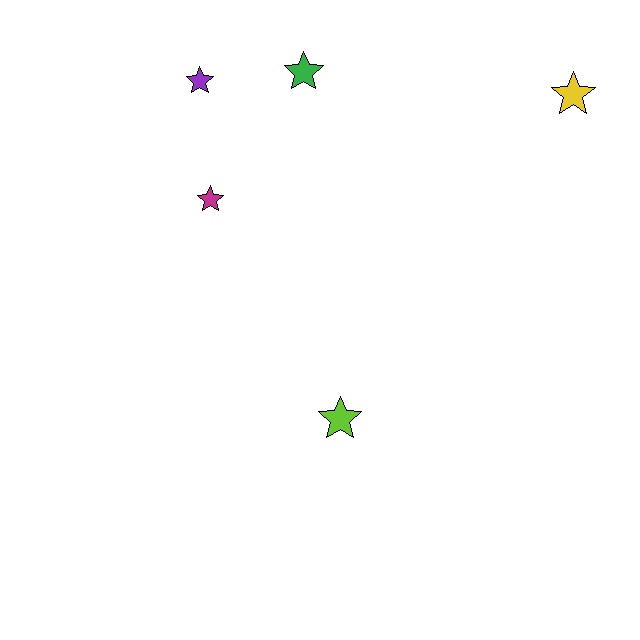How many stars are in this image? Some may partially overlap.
There are 5 stars.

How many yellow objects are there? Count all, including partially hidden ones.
There is 1 yellow object.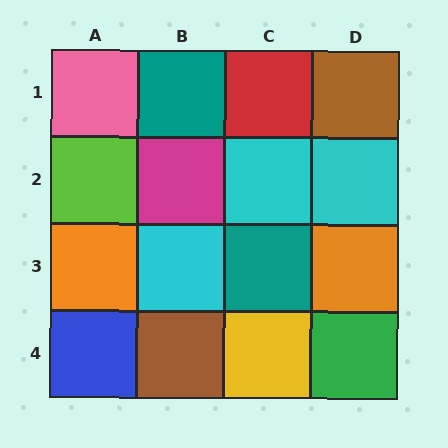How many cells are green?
1 cell is green.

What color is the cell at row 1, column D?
Brown.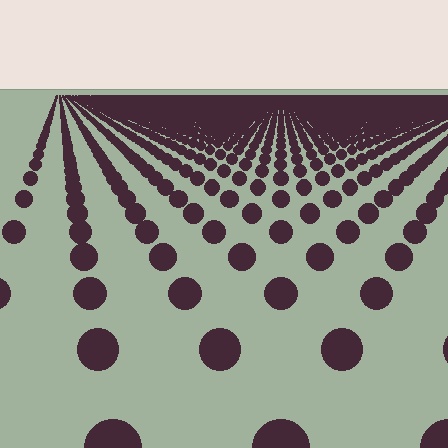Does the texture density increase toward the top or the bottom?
Density increases toward the top.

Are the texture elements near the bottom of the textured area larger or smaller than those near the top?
Larger. Near the bottom, elements are closer to the viewer and appear at a bigger on-screen size.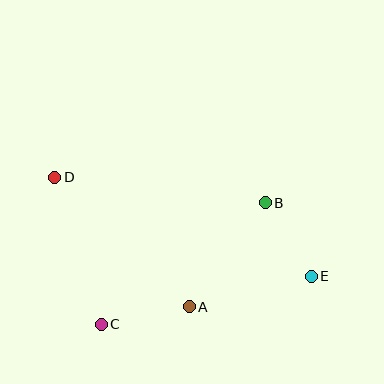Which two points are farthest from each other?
Points D and E are farthest from each other.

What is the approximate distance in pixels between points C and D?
The distance between C and D is approximately 154 pixels.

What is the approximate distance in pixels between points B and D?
The distance between B and D is approximately 212 pixels.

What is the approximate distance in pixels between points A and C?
The distance between A and C is approximately 90 pixels.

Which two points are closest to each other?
Points B and E are closest to each other.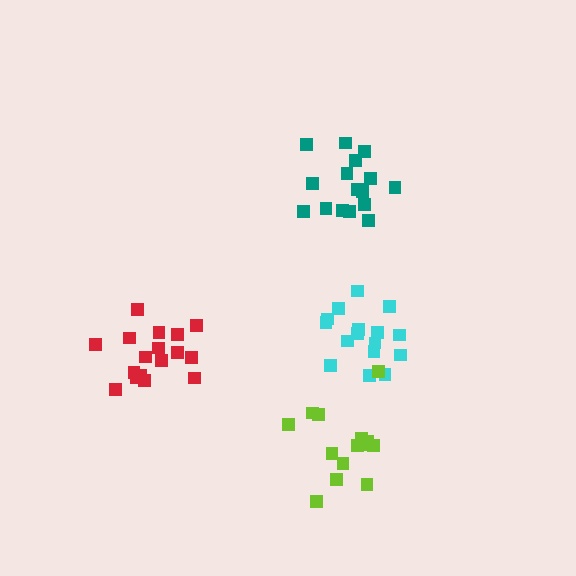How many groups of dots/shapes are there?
There are 4 groups.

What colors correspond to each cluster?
The clusters are colored: red, cyan, teal, lime.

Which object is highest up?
The teal cluster is topmost.